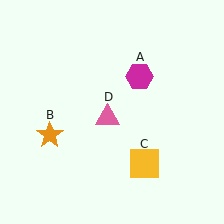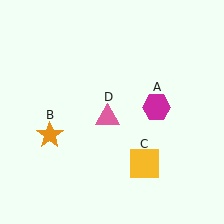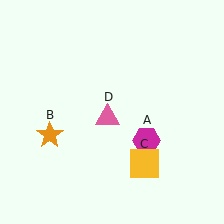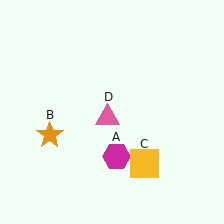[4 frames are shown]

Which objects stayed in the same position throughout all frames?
Orange star (object B) and yellow square (object C) and pink triangle (object D) remained stationary.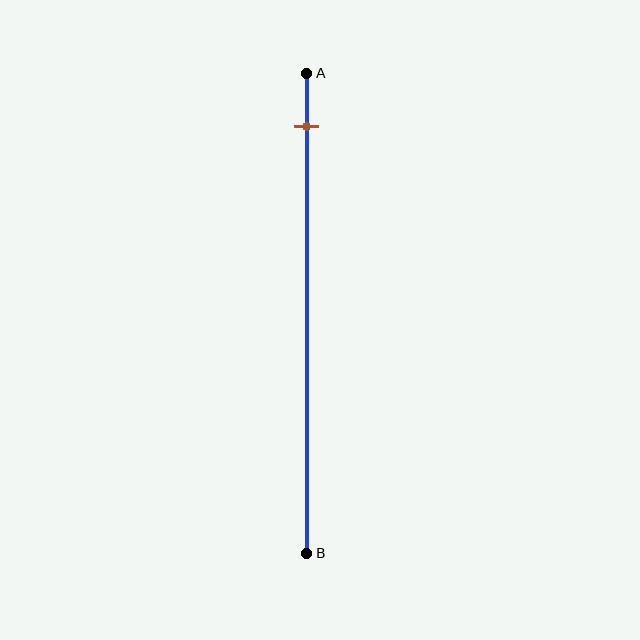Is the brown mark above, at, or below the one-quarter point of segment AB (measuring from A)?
The brown mark is above the one-quarter point of segment AB.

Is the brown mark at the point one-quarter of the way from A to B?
No, the mark is at about 10% from A, not at the 25% one-quarter point.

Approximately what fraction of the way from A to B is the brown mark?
The brown mark is approximately 10% of the way from A to B.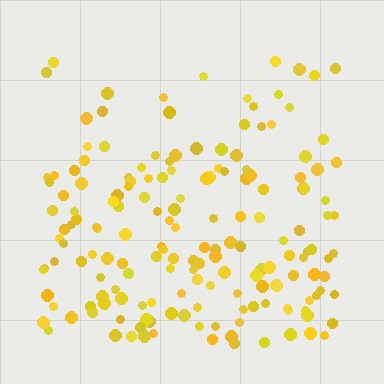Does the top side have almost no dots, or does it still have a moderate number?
Still a moderate number, just noticeably fewer than the bottom.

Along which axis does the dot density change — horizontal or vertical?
Vertical.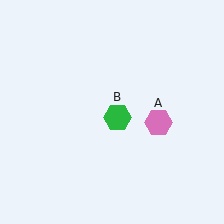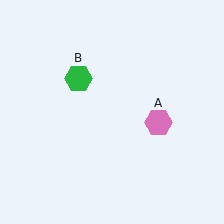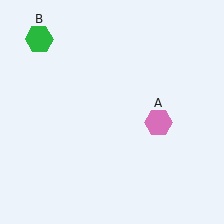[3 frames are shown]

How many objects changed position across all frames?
1 object changed position: green hexagon (object B).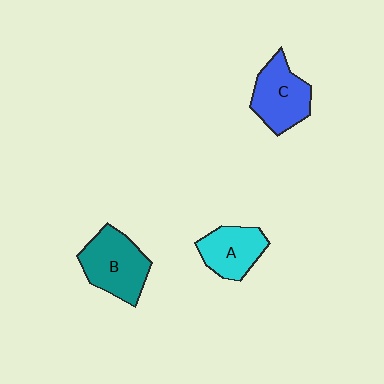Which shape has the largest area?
Shape B (teal).